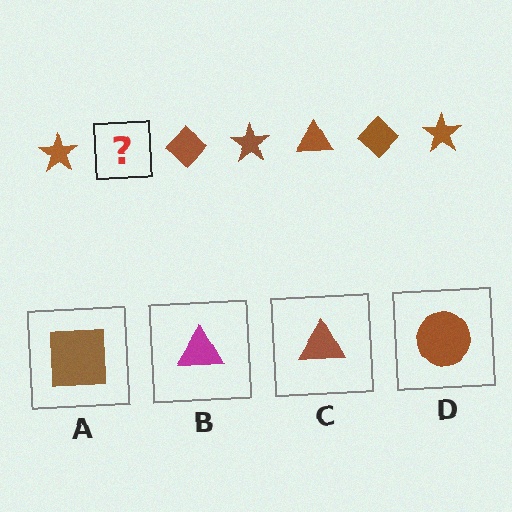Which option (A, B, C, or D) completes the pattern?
C.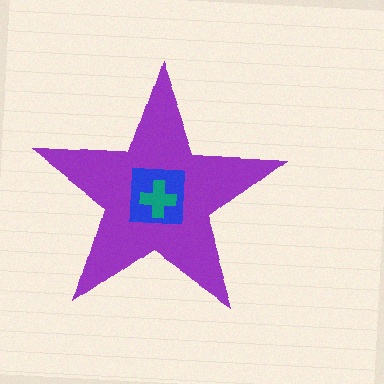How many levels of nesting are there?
3.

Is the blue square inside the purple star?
Yes.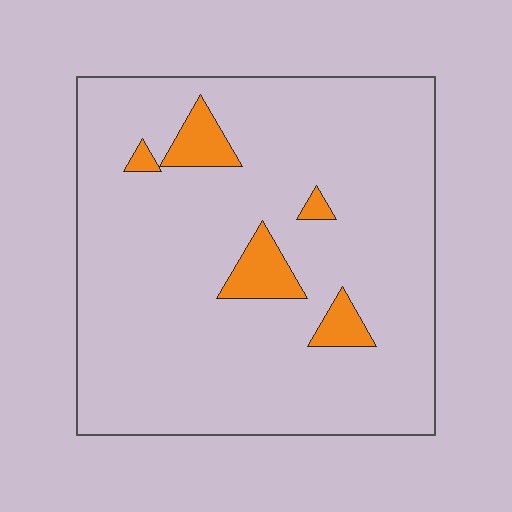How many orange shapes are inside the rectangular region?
5.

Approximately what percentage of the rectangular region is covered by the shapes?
Approximately 10%.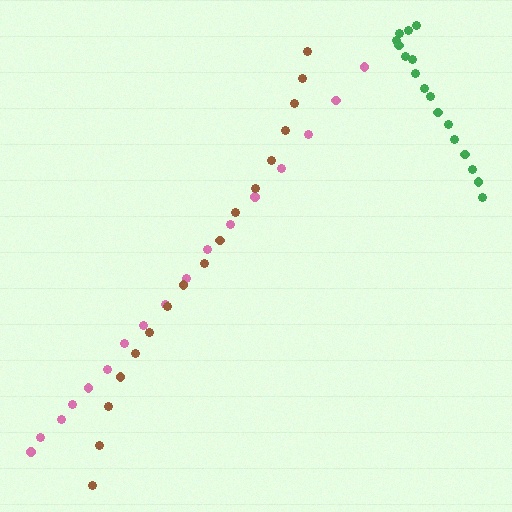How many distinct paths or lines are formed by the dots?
There are 3 distinct paths.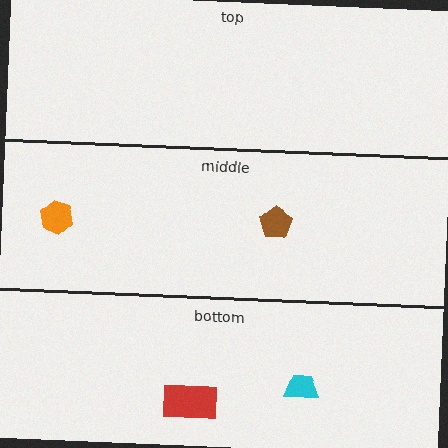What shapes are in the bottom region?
The red rectangle, the cyan trapezoid.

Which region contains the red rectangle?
The bottom region.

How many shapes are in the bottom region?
2.